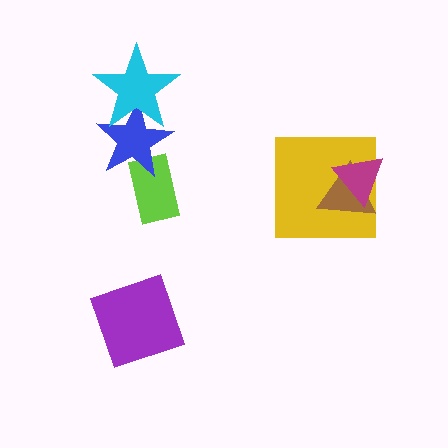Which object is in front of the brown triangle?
The magenta triangle is in front of the brown triangle.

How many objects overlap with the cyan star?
1 object overlaps with the cyan star.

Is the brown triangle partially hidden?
Yes, it is partially covered by another shape.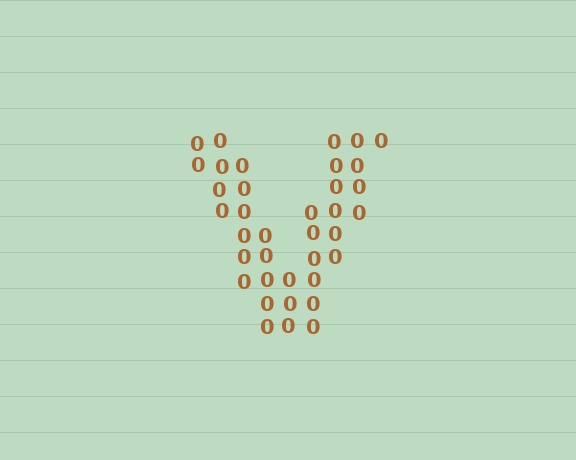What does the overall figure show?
The overall figure shows the letter V.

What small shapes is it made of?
It is made of small digit 0's.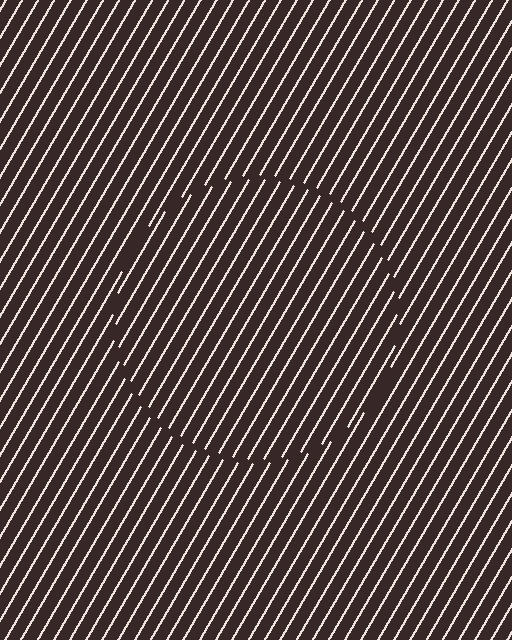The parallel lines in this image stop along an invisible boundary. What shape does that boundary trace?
An illusory circle. The interior of the shape contains the same grating, shifted by half a period — the contour is defined by the phase discontinuity where line-ends from the inner and outer gratings abut.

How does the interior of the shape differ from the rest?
The interior of the shape contains the same grating, shifted by half a period — the contour is defined by the phase discontinuity where line-ends from the inner and outer gratings abut.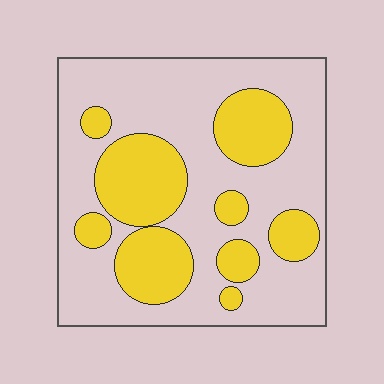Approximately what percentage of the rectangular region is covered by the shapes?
Approximately 35%.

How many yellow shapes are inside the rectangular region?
9.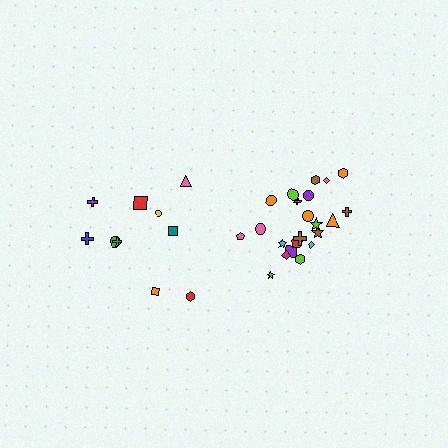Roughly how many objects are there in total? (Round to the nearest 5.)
Roughly 30 objects in total.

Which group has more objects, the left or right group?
The right group.